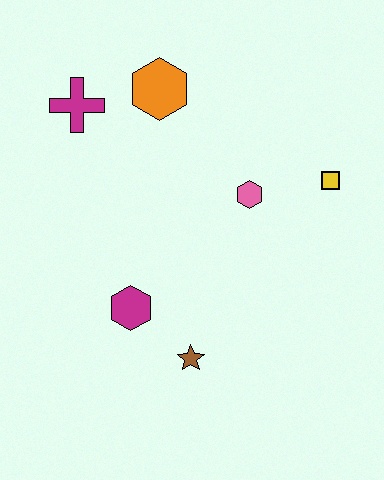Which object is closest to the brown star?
The magenta hexagon is closest to the brown star.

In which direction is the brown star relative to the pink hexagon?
The brown star is below the pink hexagon.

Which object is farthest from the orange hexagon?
The brown star is farthest from the orange hexagon.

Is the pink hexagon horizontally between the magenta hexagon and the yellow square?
Yes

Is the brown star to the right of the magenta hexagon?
Yes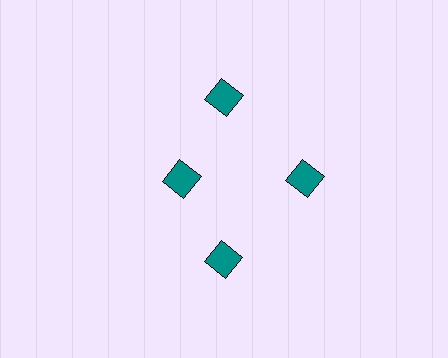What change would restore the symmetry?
The symmetry would be restored by moving it outward, back onto the ring so that all 4 diamonds sit at equal angles and equal distance from the center.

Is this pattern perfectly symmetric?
No. The 4 teal diamonds are arranged in a ring, but one element near the 9 o'clock position is pulled inward toward the center, breaking the 4-fold rotational symmetry.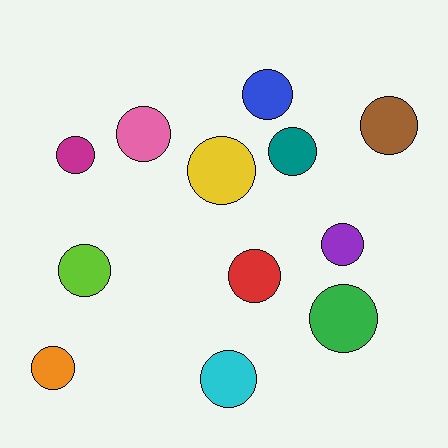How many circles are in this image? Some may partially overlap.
There are 12 circles.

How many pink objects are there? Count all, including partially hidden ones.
There is 1 pink object.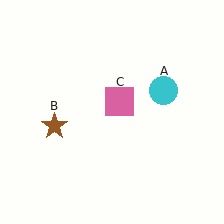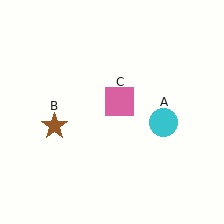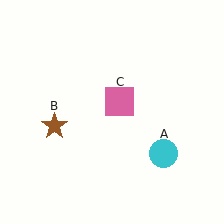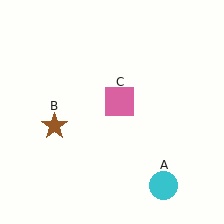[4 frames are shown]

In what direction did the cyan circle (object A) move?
The cyan circle (object A) moved down.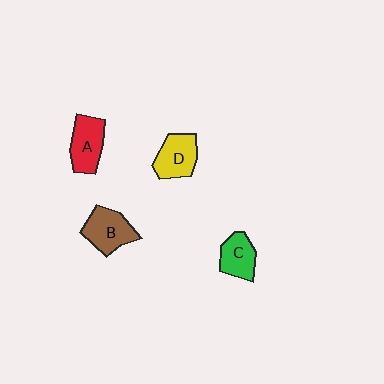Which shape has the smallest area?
Shape C (green).